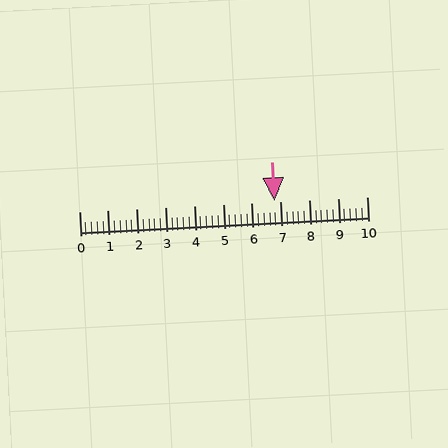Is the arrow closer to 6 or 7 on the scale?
The arrow is closer to 7.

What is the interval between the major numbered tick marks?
The major tick marks are spaced 1 units apart.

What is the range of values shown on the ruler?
The ruler shows values from 0 to 10.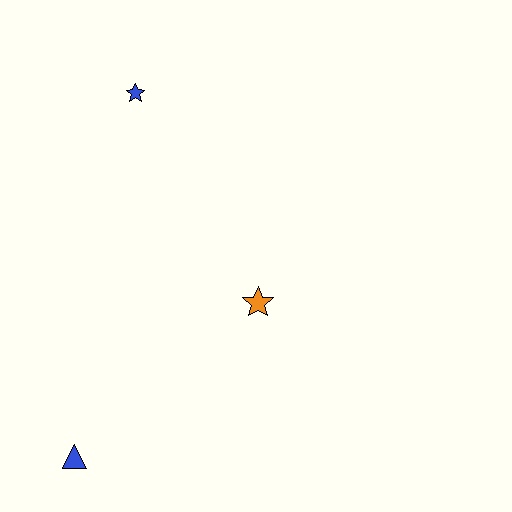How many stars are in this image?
There are 2 stars.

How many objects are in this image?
There are 3 objects.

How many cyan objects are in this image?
There are no cyan objects.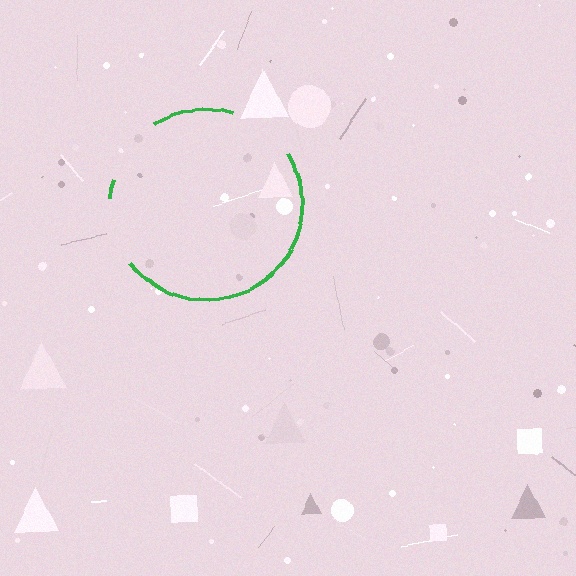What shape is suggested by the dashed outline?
The dashed outline suggests a circle.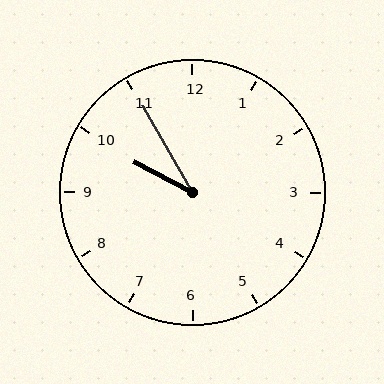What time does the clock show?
9:55.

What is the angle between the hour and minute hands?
Approximately 32 degrees.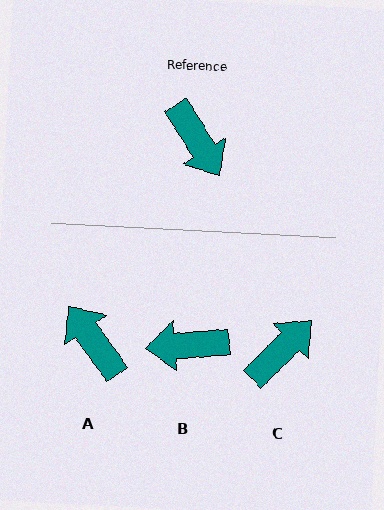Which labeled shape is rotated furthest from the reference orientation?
A, about 176 degrees away.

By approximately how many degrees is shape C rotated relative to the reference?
Approximately 103 degrees counter-clockwise.